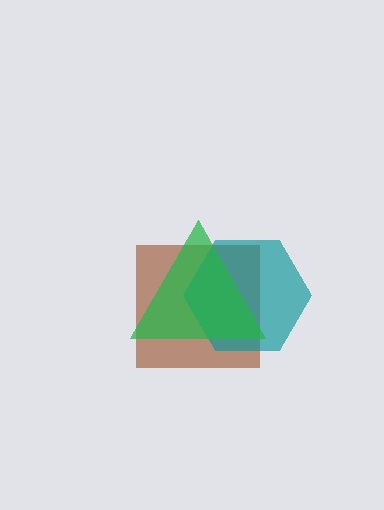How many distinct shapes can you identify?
There are 3 distinct shapes: a brown square, a teal hexagon, a green triangle.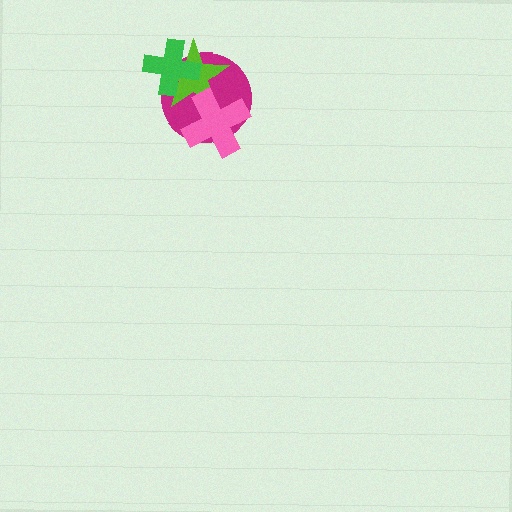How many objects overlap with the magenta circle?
3 objects overlap with the magenta circle.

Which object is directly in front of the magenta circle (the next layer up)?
The lime star is directly in front of the magenta circle.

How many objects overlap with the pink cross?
2 objects overlap with the pink cross.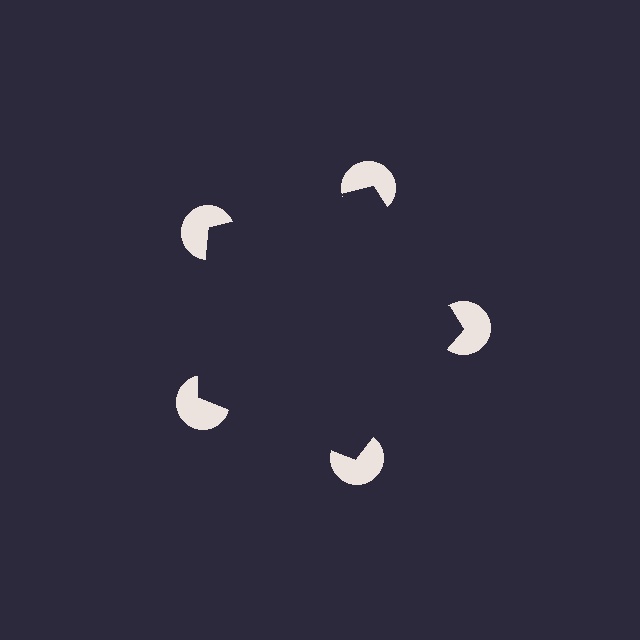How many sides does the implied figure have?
5 sides.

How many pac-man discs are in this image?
There are 5 — one at each vertex of the illusory pentagon.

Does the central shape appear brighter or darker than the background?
It typically appears slightly darker than the background, even though no actual brightness change is drawn.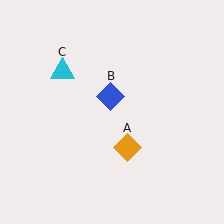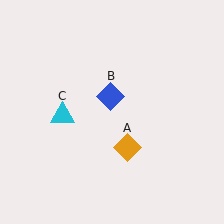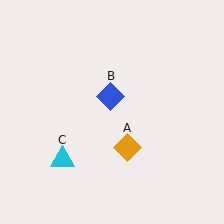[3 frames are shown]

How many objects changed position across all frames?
1 object changed position: cyan triangle (object C).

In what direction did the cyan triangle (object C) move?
The cyan triangle (object C) moved down.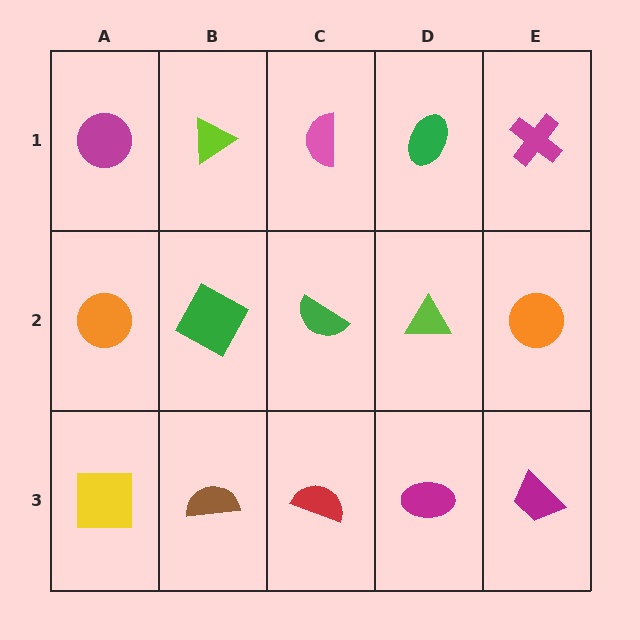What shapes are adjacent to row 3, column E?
An orange circle (row 2, column E), a magenta ellipse (row 3, column D).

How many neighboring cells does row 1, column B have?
3.